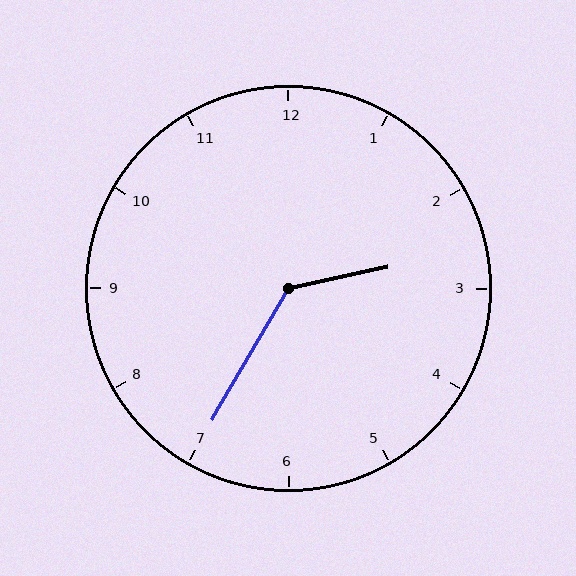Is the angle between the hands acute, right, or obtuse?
It is obtuse.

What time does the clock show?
2:35.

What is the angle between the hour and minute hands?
Approximately 132 degrees.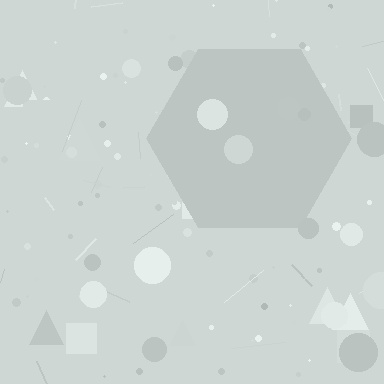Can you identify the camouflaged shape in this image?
The camouflaged shape is a hexagon.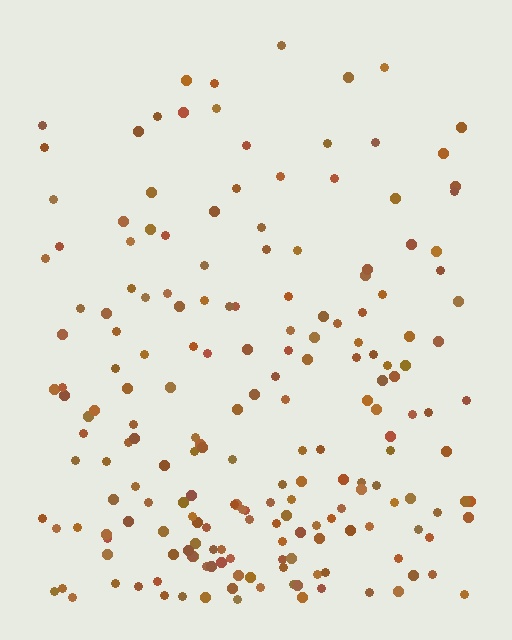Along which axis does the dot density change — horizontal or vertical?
Vertical.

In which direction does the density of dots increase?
From top to bottom, with the bottom side densest.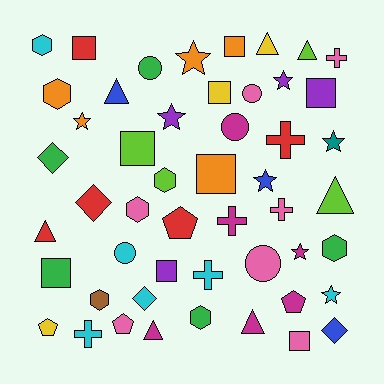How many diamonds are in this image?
There are 4 diamonds.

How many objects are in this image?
There are 50 objects.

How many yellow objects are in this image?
There are 3 yellow objects.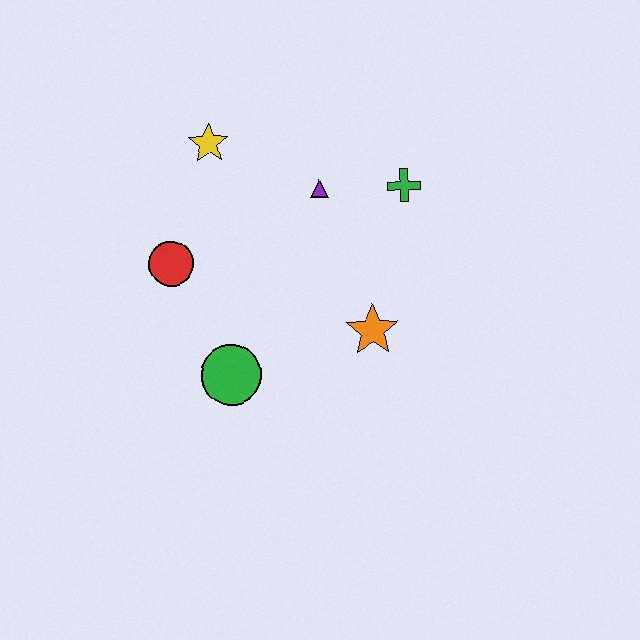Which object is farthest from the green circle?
The green cross is farthest from the green circle.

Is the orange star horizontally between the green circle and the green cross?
Yes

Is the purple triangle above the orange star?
Yes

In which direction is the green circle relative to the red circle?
The green circle is below the red circle.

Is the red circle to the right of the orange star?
No